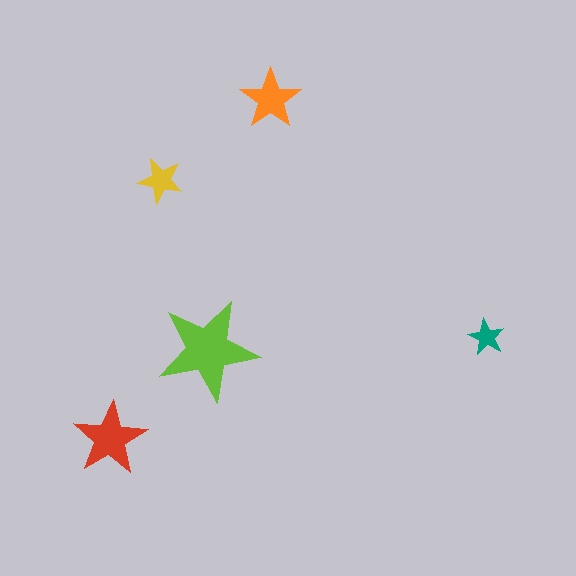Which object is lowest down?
The red star is bottommost.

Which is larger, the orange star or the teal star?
The orange one.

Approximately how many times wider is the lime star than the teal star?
About 3 times wider.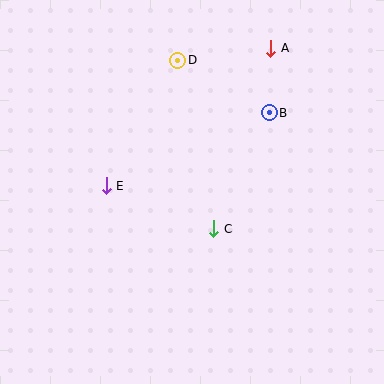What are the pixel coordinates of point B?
Point B is at (269, 113).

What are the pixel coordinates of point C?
Point C is at (214, 229).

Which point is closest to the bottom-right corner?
Point C is closest to the bottom-right corner.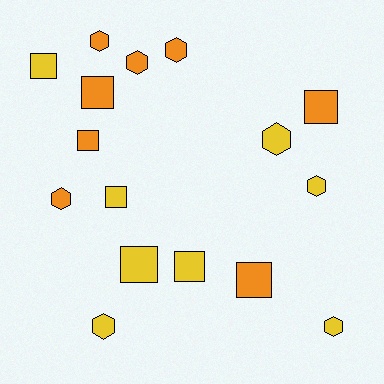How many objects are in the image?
There are 16 objects.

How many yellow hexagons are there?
There are 4 yellow hexagons.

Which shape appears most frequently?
Hexagon, with 8 objects.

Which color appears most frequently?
Yellow, with 8 objects.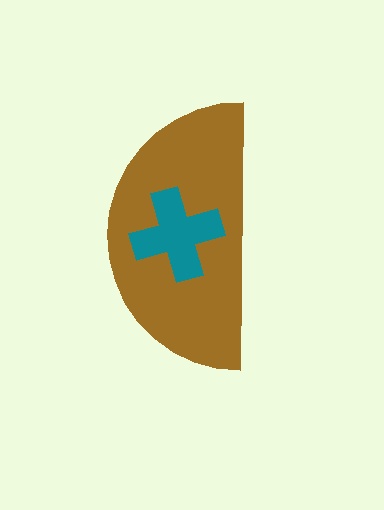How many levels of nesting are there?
2.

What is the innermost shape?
The teal cross.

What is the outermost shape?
The brown semicircle.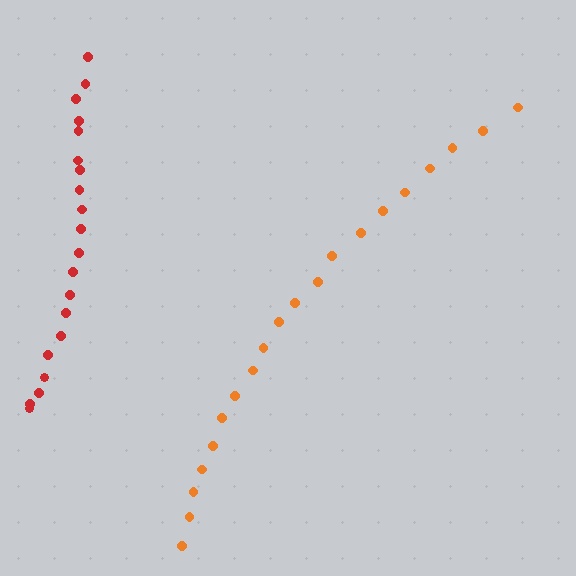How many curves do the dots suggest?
There are 2 distinct paths.